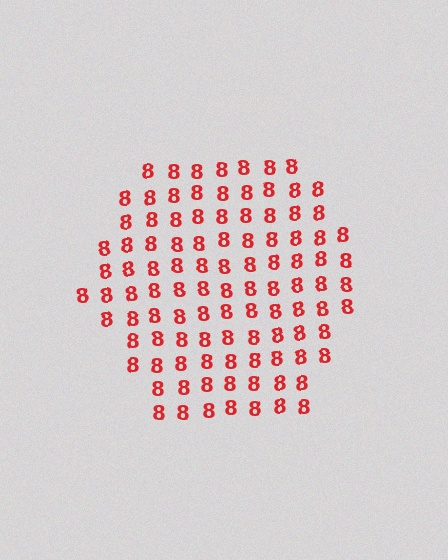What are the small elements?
The small elements are digit 8's.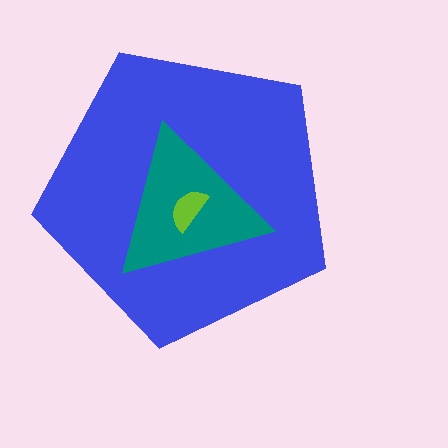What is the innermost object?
The lime semicircle.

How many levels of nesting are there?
3.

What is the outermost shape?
The blue pentagon.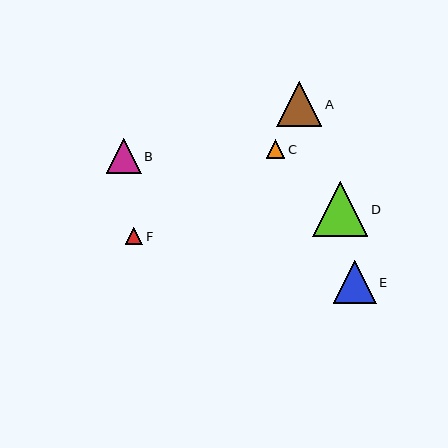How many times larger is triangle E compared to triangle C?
Triangle E is approximately 2.3 times the size of triangle C.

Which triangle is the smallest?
Triangle F is the smallest with a size of approximately 18 pixels.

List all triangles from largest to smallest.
From largest to smallest: D, A, E, B, C, F.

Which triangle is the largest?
Triangle D is the largest with a size of approximately 55 pixels.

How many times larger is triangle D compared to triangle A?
Triangle D is approximately 1.2 times the size of triangle A.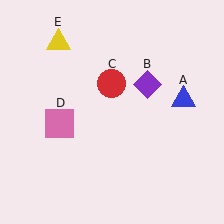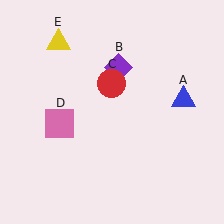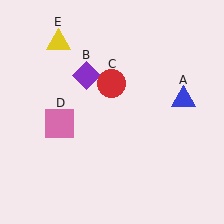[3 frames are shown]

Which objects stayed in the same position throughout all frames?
Blue triangle (object A) and red circle (object C) and pink square (object D) and yellow triangle (object E) remained stationary.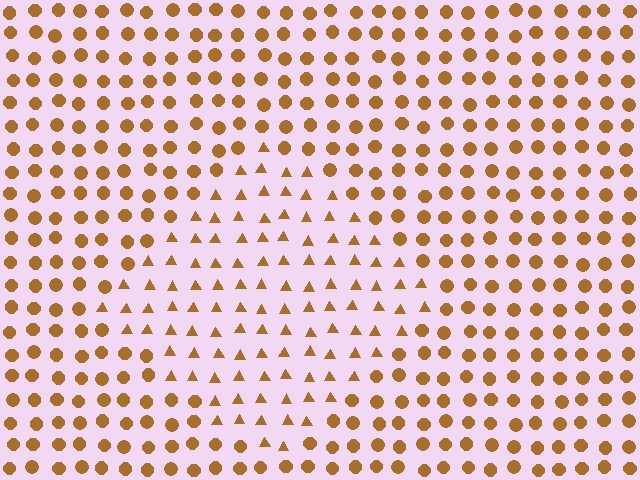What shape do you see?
I see a diamond.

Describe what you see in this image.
The image is filled with small brown elements arranged in a uniform grid. A diamond-shaped region contains triangles, while the surrounding area contains circles. The boundary is defined purely by the change in element shape.